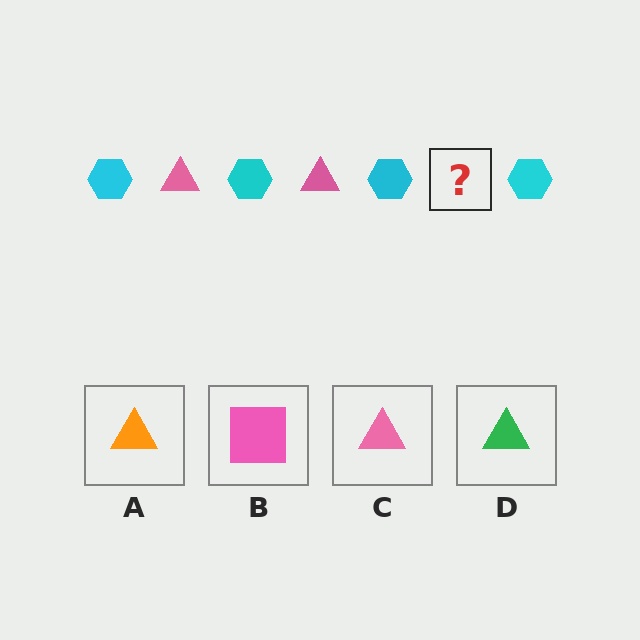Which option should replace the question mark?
Option C.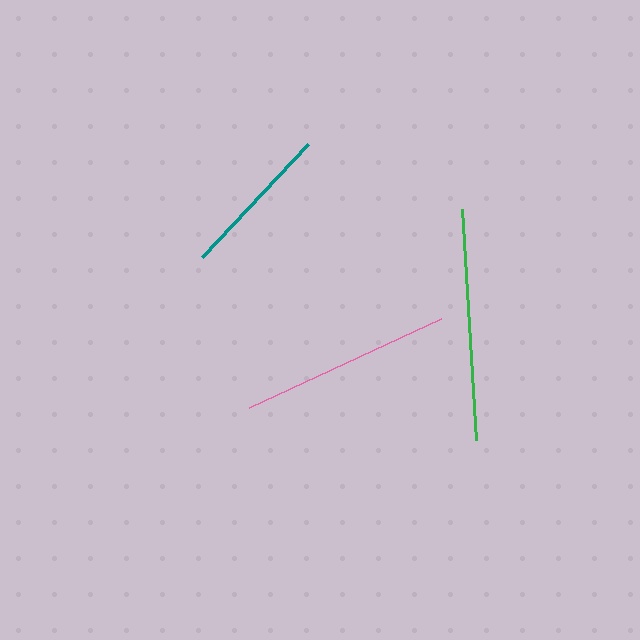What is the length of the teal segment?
The teal segment is approximately 155 pixels long.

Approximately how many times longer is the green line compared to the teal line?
The green line is approximately 1.5 times the length of the teal line.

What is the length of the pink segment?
The pink segment is approximately 212 pixels long.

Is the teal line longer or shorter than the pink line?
The pink line is longer than the teal line.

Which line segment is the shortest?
The teal line is the shortest at approximately 155 pixels.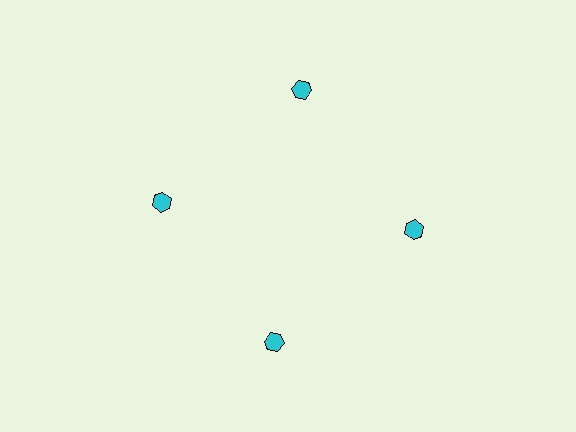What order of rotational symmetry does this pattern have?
This pattern has 4-fold rotational symmetry.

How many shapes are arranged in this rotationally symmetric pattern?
There are 4 shapes, arranged in 4 groups of 1.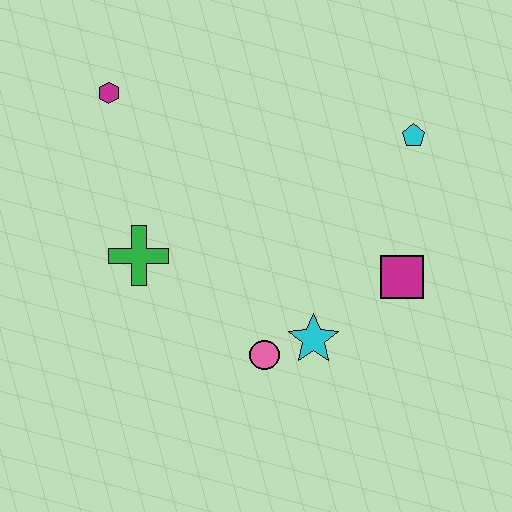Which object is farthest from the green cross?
The cyan pentagon is farthest from the green cross.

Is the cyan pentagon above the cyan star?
Yes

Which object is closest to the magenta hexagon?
The green cross is closest to the magenta hexagon.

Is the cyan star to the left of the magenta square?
Yes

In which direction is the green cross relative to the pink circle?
The green cross is to the left of the pink circle.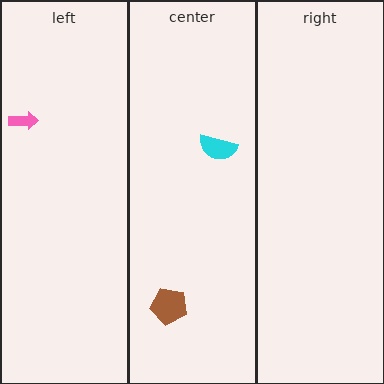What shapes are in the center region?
The cyan semicircle, the brown pentagon.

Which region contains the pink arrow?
The left region.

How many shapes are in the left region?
1.